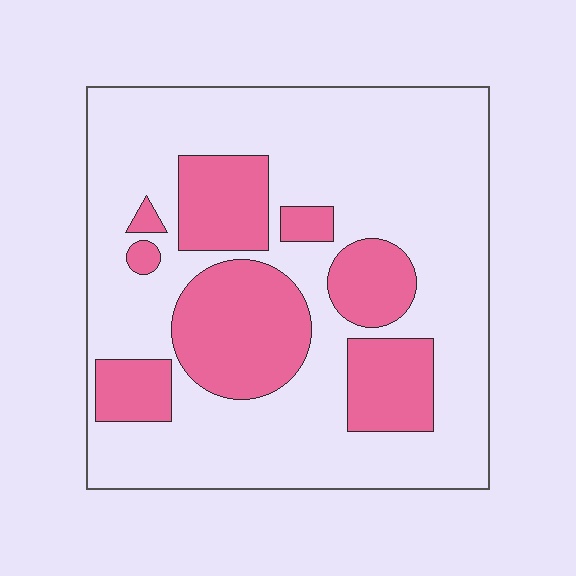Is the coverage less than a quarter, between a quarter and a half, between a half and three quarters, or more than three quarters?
Between a quarter and a half.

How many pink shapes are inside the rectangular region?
8.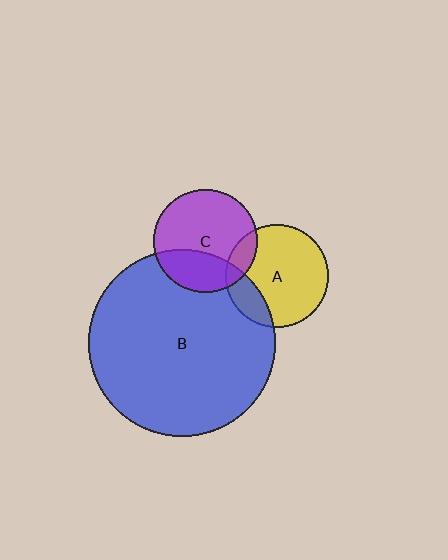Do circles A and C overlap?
Yes.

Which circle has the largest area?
Circle B (blue).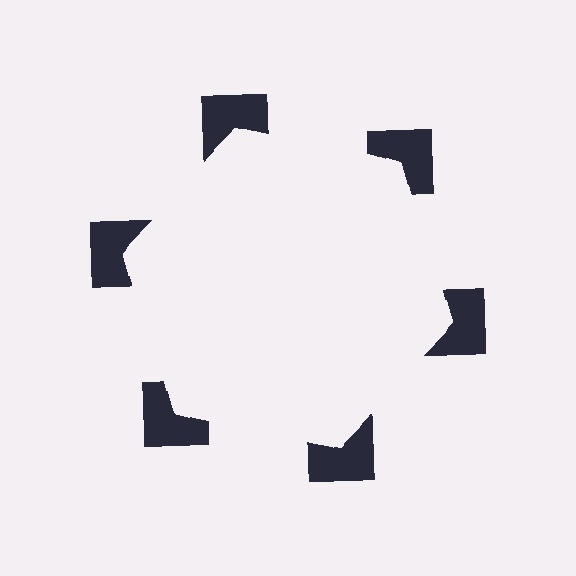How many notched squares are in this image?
There are 6 — one at each vertex of the illusory hexagon.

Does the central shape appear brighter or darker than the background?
It typically appears slightly brighter than the background, even though no actual brightness change is drawn.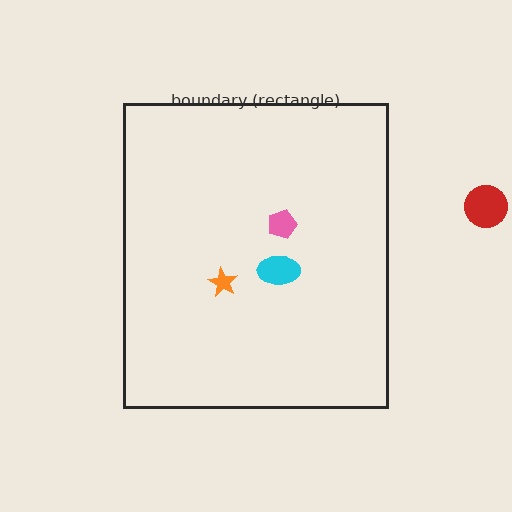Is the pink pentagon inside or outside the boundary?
Inside.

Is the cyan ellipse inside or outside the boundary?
Inside.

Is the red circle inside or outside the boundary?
Outside.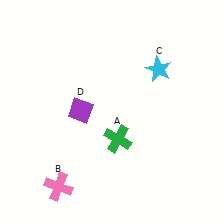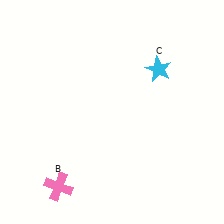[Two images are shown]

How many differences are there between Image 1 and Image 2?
There are 2 differences between the two images.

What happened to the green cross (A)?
The green cross (A) was removed in Image 2. It was in the bottom-right area of Image 1.